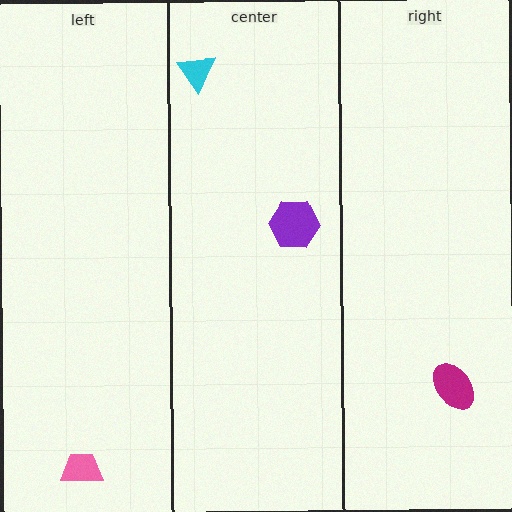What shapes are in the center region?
The purple hexagon, the cyan triangle.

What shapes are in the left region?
The pink trapezoid.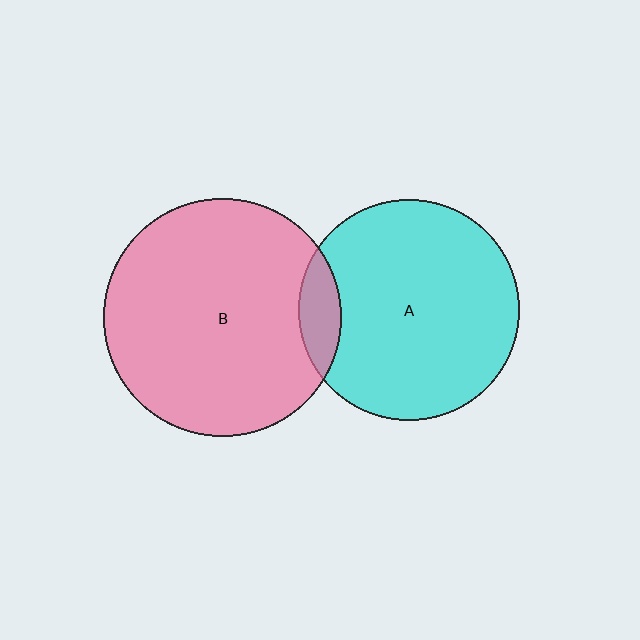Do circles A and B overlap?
Yes.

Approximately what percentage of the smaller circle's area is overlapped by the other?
Approximately 10%.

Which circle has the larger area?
Circle B (pink).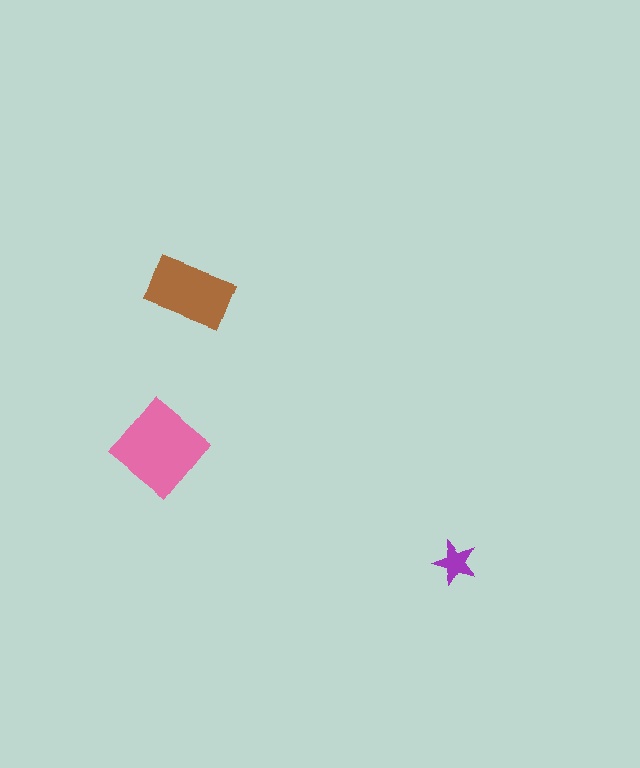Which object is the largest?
The pink diamond.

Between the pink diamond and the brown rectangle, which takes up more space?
The pink diamond.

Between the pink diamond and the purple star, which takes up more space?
The pink diamond.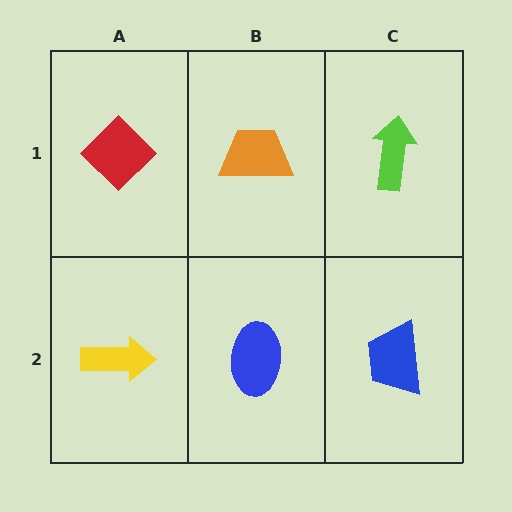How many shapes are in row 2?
3 shapes.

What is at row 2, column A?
A yellow arrow.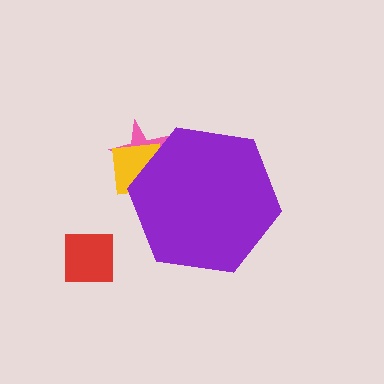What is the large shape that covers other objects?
A purple hexagon.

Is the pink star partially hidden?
Yes, the pink star is partially hidden behind the purple hexagon.